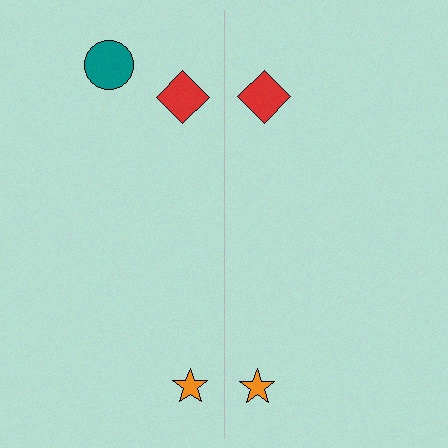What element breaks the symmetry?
A teal circle is missing from the right side.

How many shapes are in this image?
There are 5 shapes in this image.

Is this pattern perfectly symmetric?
No, the pattern is not perfectly symmetric. A teal circle is missing from the right side.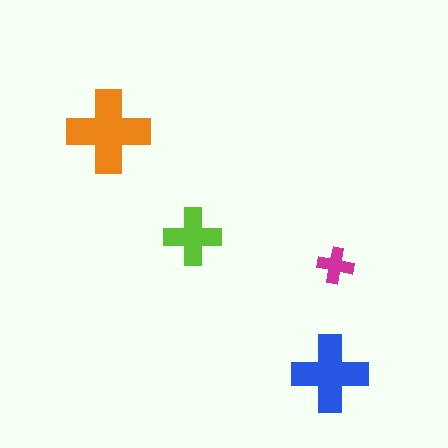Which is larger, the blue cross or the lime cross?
The blue one.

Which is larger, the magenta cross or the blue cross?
The blue one.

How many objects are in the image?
There are 4 objects in the image.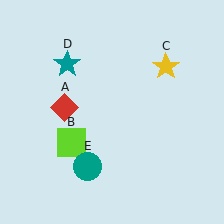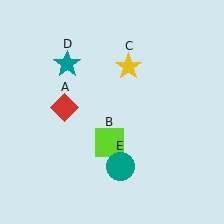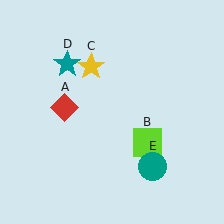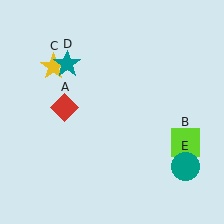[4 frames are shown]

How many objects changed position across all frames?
3 objects changed position: lime square (object B), yellow star (object C), teal circle (object E).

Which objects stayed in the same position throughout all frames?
Red diamond (object A) and teal star (object D) remained stationary.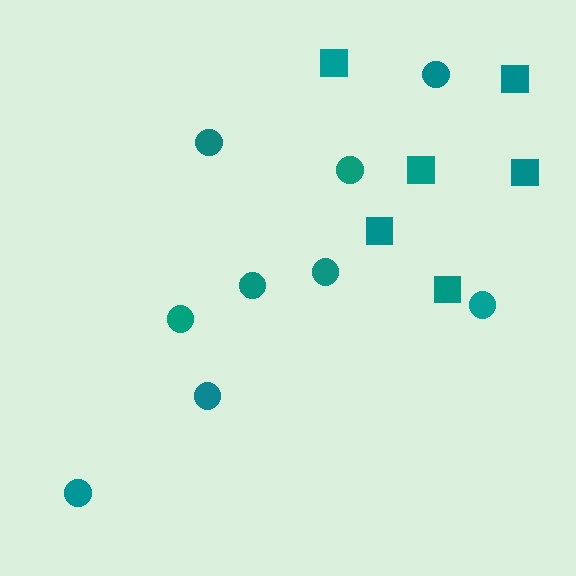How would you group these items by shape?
There are 2 groups: one group of squares (6) and one group of circles (9).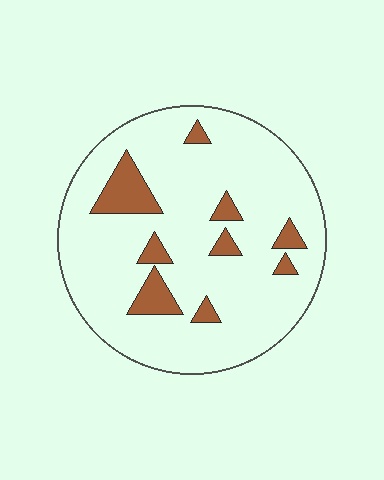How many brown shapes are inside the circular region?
9.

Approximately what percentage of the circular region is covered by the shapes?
Approximately 15%.